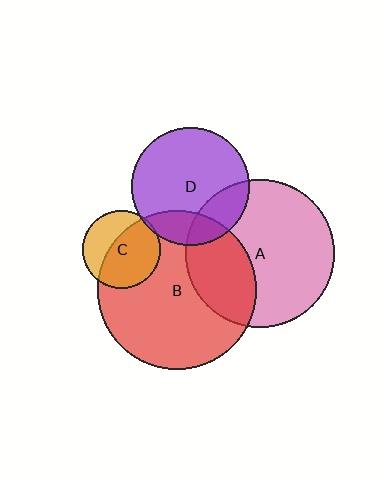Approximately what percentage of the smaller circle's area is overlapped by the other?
Approximately 20%.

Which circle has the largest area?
Circle B (red).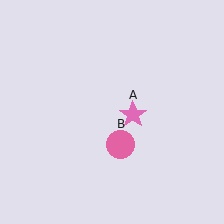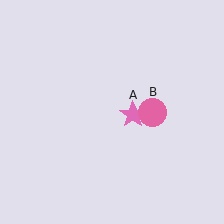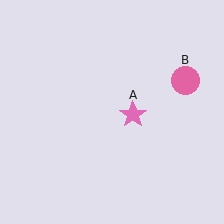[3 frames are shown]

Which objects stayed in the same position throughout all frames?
Pink star (object A) remained stationary.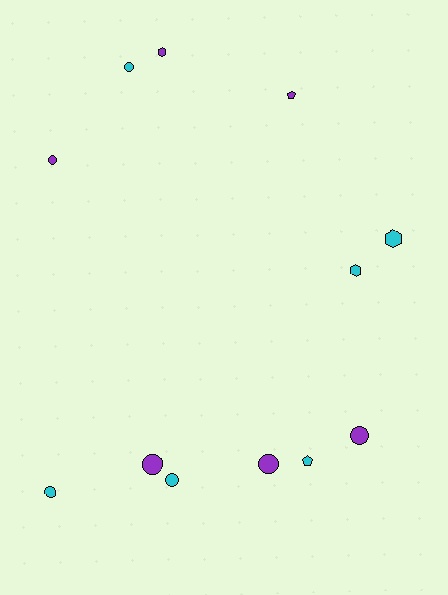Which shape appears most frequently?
Circle, with 7 objects.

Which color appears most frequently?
Purple, with 6 objects.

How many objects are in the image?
There are 12 objects.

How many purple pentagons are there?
There is 1 purple pentagon.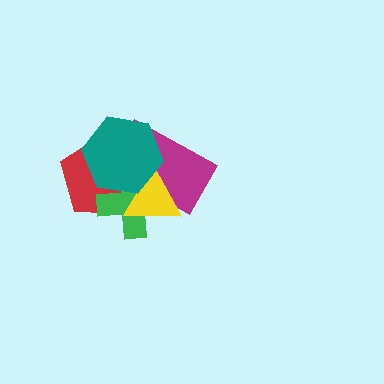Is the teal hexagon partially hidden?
No, no other shape covers it.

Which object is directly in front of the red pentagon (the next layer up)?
The green cross is directly in front of the red pentagon.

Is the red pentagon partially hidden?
Yes, it is partially covered by another shape.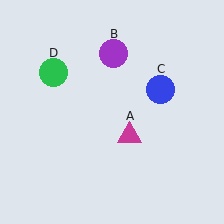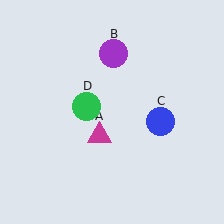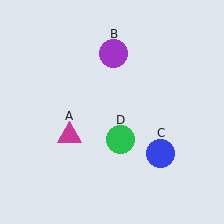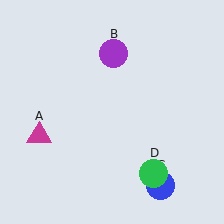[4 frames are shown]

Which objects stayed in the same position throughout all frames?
Purple circle (object B) remained stationary.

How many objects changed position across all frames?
3 objects changed position: magenta triangle (object A), blue circle (object C), green circle (object D).